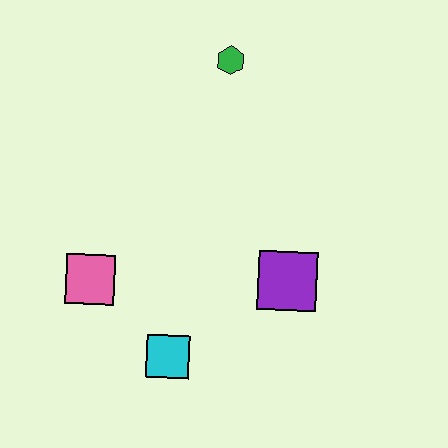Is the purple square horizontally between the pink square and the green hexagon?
No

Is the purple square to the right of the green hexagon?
Yes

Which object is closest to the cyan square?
The pink square is closest to the cyan square.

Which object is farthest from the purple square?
The green hexagon is farthest from the purple square.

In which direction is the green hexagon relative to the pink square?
The green hexagon is above the pink square.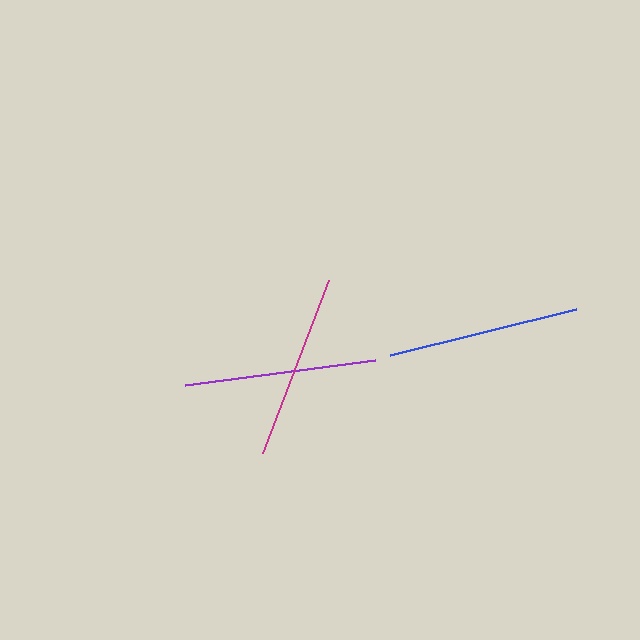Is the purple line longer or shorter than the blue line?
The purple line is longer than the blue line.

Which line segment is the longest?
The purple line is the longest at approximately 192 pixels.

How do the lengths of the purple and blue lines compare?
The purple and blue lines are approximately the same length.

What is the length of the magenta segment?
The magenta segment is approximately 185 pixels long.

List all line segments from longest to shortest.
From longest to shortest: purple, blue, magenta.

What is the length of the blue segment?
The blue segment is approximately 192 pixels long.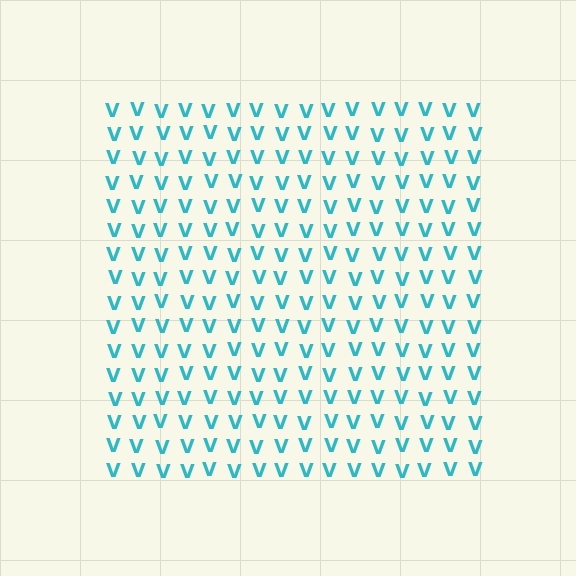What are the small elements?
The small elements are letter V's.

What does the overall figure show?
The overall figure shows a square.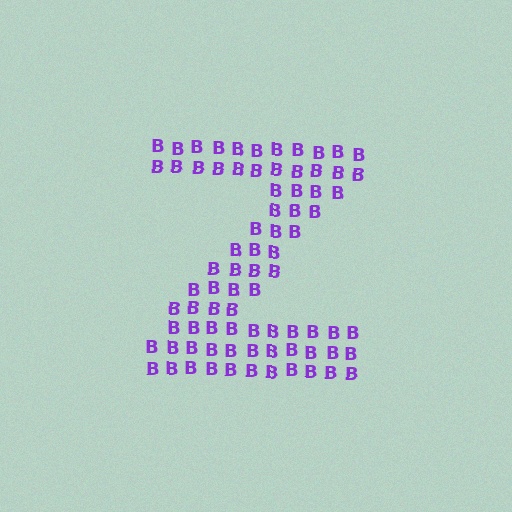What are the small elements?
The small elements are letter B's.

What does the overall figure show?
The overall figure shows the letter Z.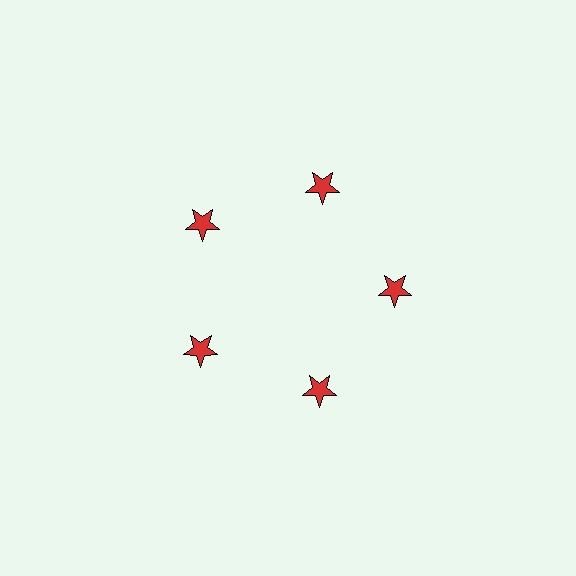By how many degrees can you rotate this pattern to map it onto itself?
The pattern maps onto itself every 72 degrees of rotation.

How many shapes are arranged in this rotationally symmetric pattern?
There are 5 shapes, arranged in 5 groups of 1.